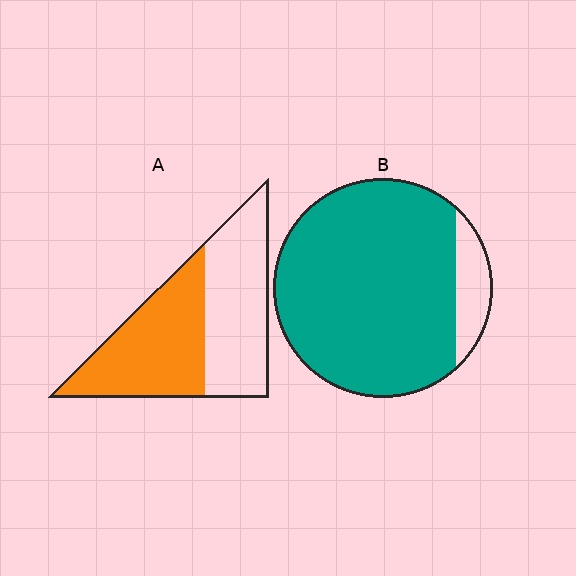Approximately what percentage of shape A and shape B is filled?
A is approximately 50% and B is approximately 90%.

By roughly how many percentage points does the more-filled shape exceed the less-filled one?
By roughly 40 percentage points (B over A).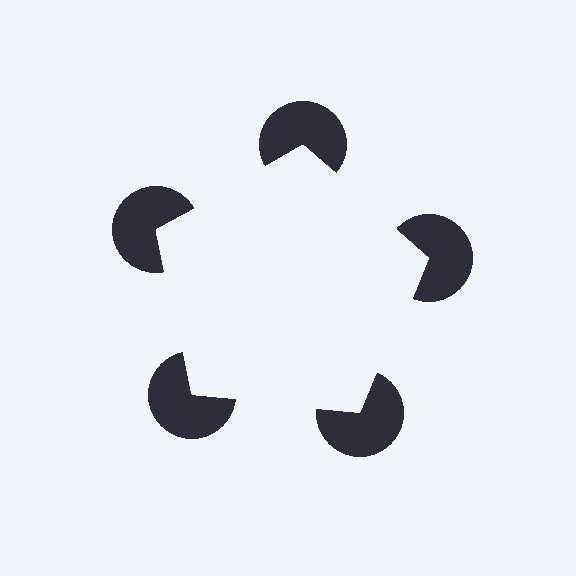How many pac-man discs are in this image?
There are 5 — one at each vertex of the illusory pentagon.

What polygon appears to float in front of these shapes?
An illusory pentagon — its edges are inferred from the aligned wedge cuts in the pac-man discs, not physically drawn.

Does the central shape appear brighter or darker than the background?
It typically appears slightly brighter than the background, even though no actual brightness change is drawn.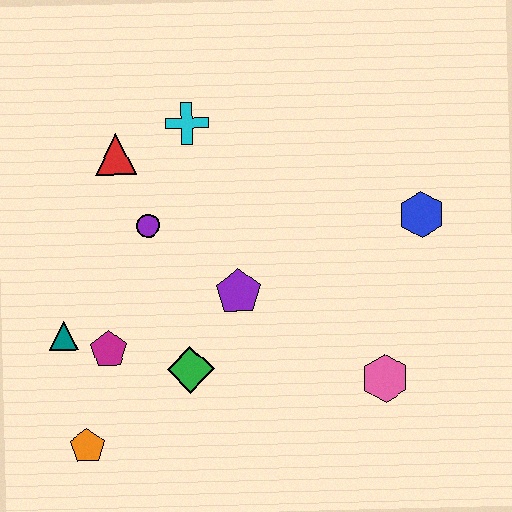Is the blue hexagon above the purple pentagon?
Yes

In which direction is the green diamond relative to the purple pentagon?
The green diamond is below the purple pentagon.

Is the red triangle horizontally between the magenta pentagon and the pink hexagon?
Yes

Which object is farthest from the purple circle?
The pink hexagon is farthest from the purple circle.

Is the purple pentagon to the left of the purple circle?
No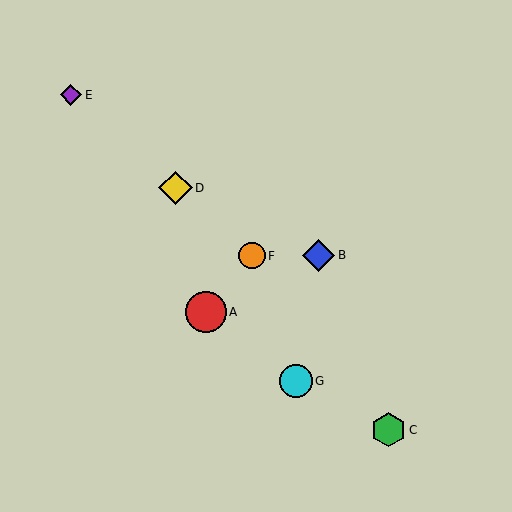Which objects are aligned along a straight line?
Objects D, E, F are aligned along a straight line.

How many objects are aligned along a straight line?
3 objects (D, E, F) are aligned along a straight line.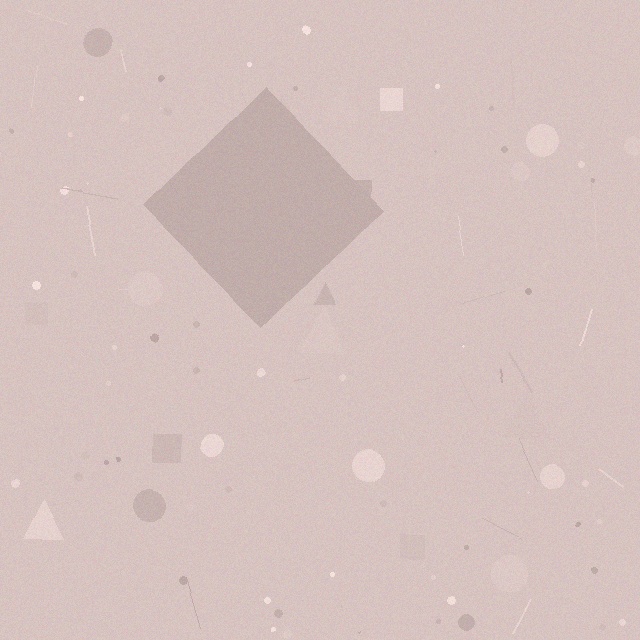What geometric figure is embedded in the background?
A diamond is embedded in the background.